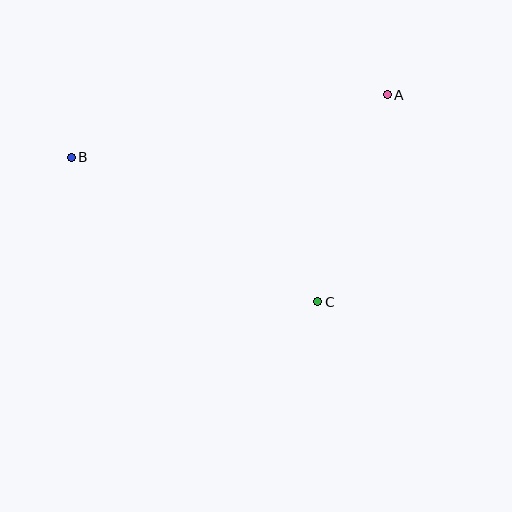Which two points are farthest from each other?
Points A and B are farthest from each other.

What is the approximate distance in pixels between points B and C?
The distance between B and C is approximately 285 pixels.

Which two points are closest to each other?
Points A and C are closest to each other.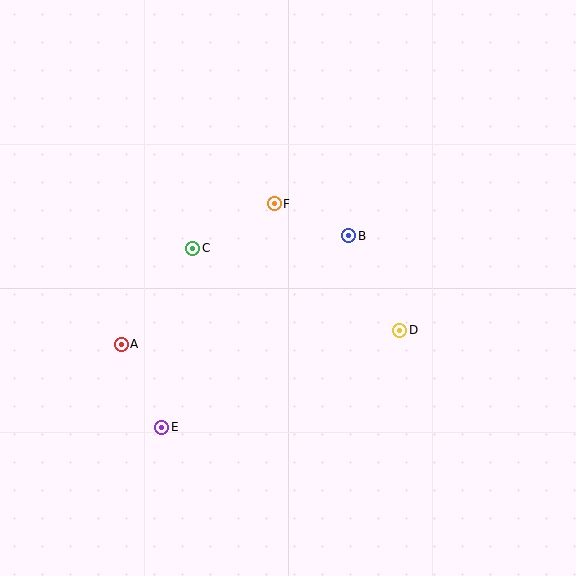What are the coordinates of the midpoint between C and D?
The midpoint between C and D is at (296, 289).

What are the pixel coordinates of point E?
Point E is at (162, 427).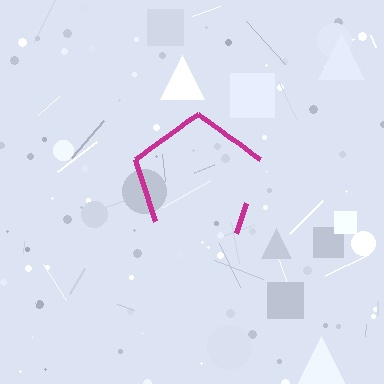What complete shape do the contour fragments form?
The contour fragments form a pentagon.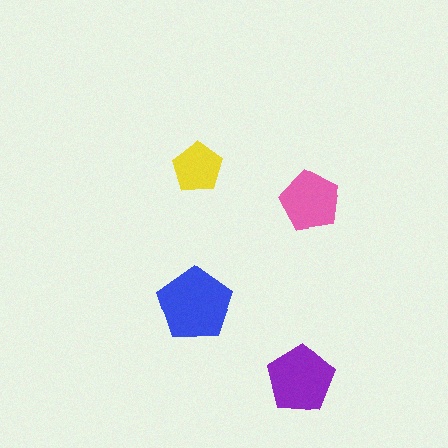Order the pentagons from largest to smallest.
the blue one, the purple one, the pink one, the yellow one.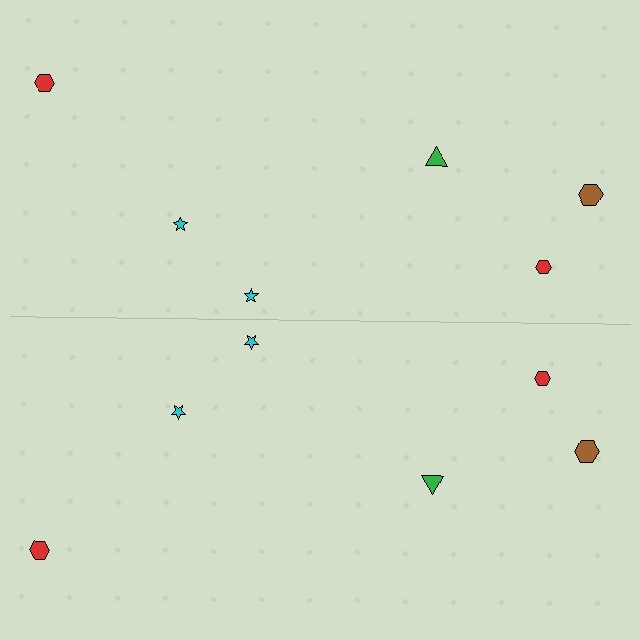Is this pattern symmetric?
Yes, this pattern has bilateral (reflection) symmetry.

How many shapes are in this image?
There are 12 shapes in this image.